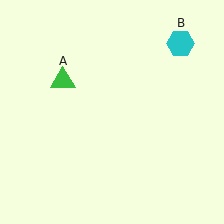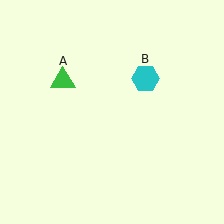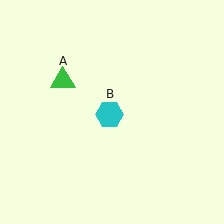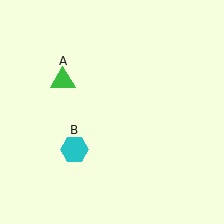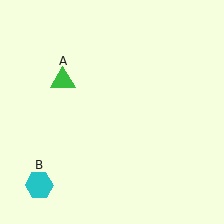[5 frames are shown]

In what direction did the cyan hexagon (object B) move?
The cyan hexagon (object B) moved down and to the left.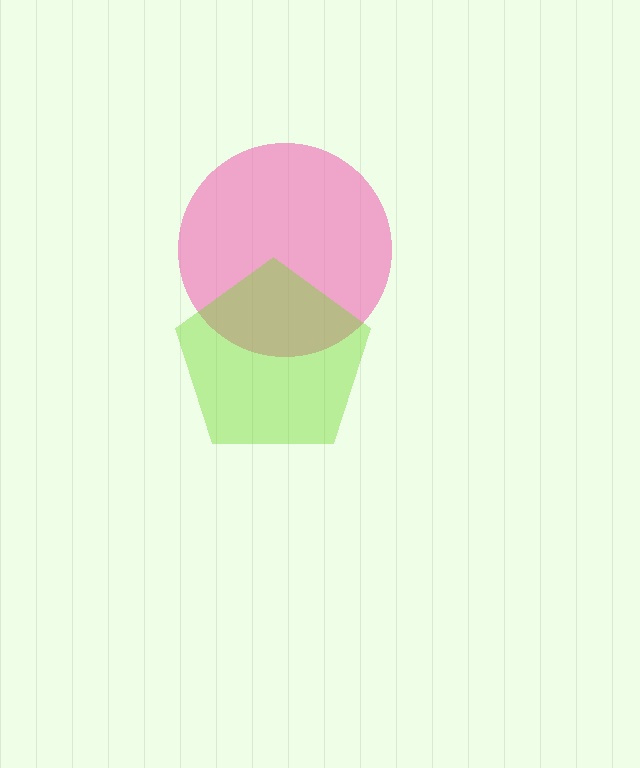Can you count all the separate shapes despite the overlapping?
Yes, there are 2 separate shapes.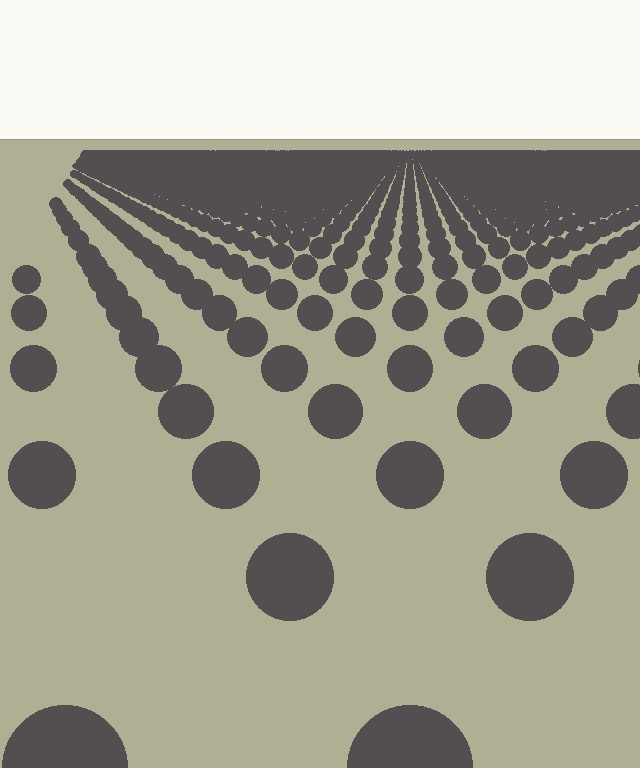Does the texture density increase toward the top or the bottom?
Density increases toward the top.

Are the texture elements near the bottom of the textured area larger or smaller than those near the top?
Larger. Near the bottom, elements are closer to the viewer and appear at a bigger on-screen size.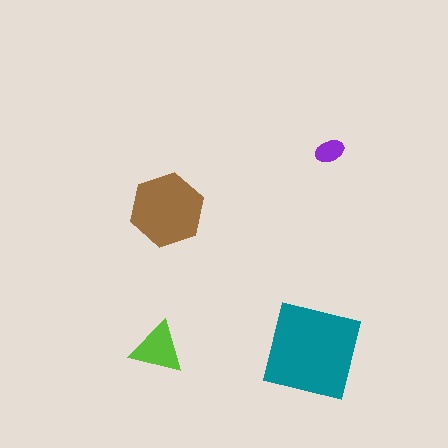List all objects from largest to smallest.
The teal square, the brown hexagon, the lime triangle, the purple ellipse.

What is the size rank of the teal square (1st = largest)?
1st.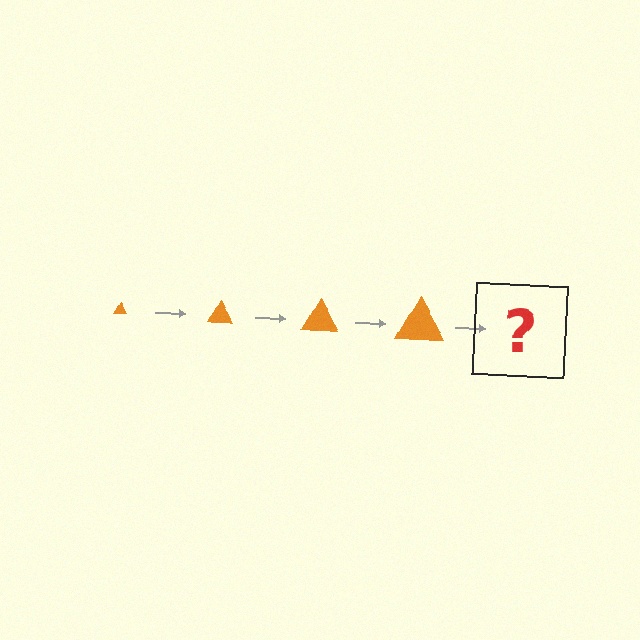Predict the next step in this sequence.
The next step is an orange triangle, larger than the previous one.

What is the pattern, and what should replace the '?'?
The pattern is that the triangle gets progressively larger each step. The '?' should be an orange triangle, larger than the previous one.